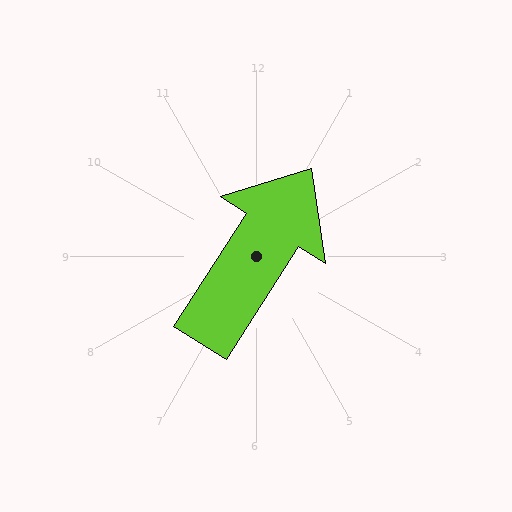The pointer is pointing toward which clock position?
Roughly 1 o'clock.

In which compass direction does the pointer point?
Northeast.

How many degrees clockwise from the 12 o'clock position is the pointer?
Approximately 33 degrees.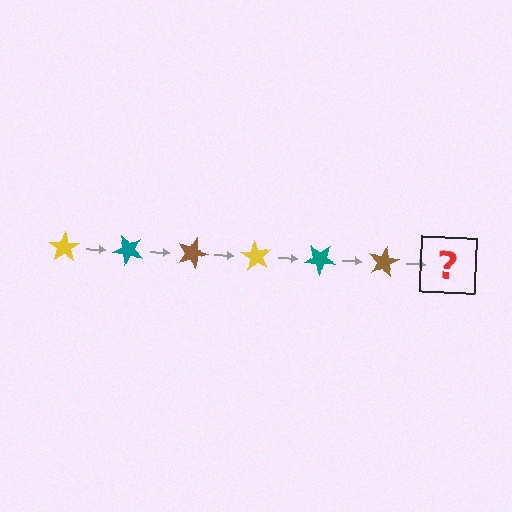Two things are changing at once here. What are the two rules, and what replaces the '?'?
The two rules are that it rotates 45 degrees each step and the color cycles through yellow, teal, and brown. The '?' should be a yellow star, rotated 270 degrees from the start.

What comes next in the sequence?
The next element should be a yellow star, rotated 270 degrees from the start.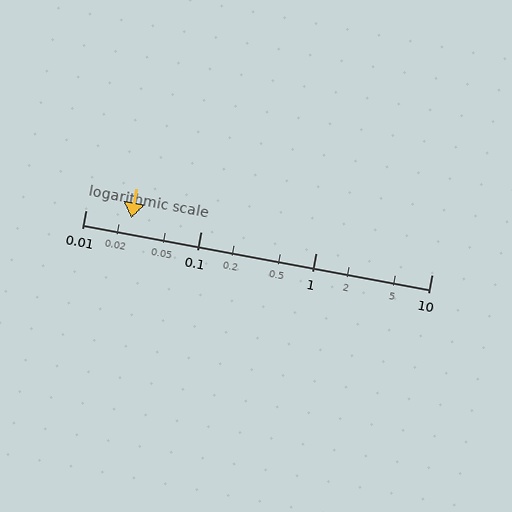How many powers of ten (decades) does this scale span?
The scale spans 3 decades, from 0.01 to 10.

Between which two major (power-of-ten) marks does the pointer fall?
The pointer is between 0.01 and 0.1.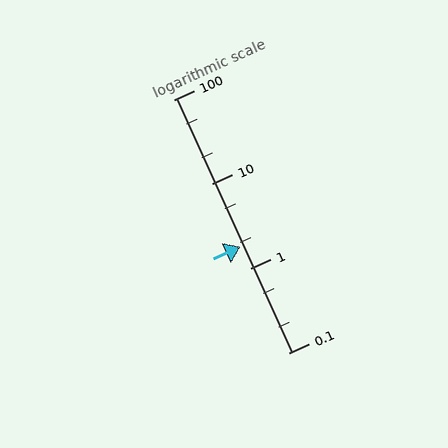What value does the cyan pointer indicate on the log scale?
The pointer indicates approximately 1.8.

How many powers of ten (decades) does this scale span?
The scale spans 3 decades, from 0.1 to 100.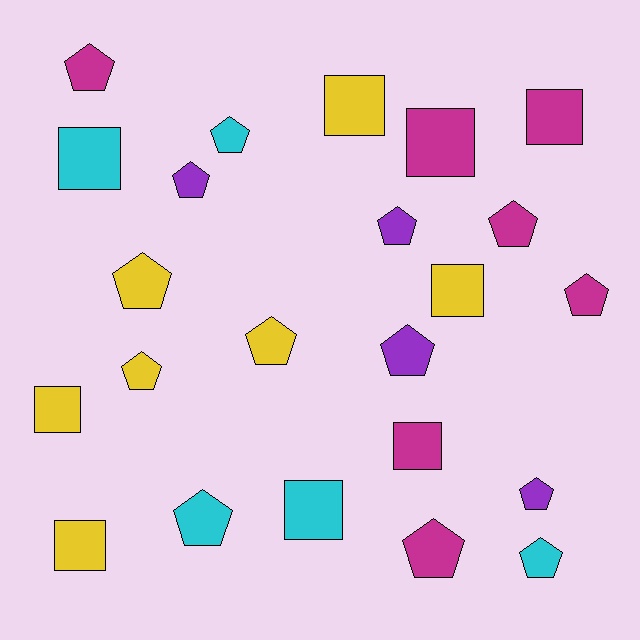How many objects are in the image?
There are 23 objects.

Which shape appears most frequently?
Pentagon, with 14 objects.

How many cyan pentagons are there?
There are 3 cyan pentagons.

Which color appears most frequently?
Magenta, with 7 objects.